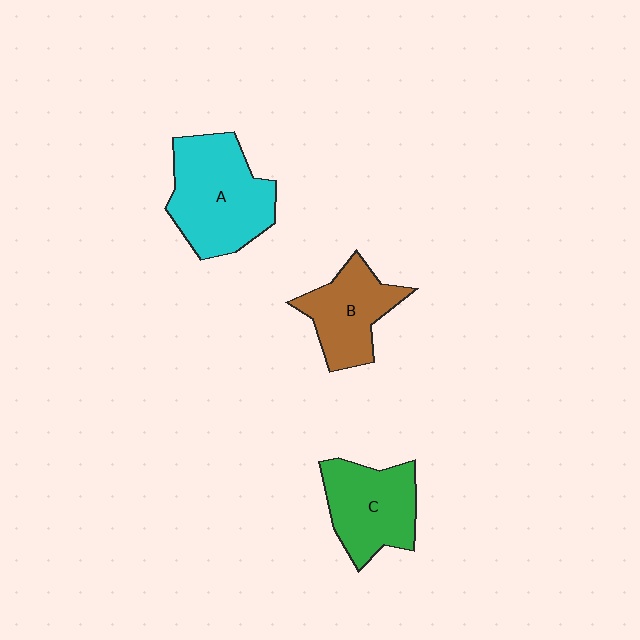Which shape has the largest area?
Shape A (cyan).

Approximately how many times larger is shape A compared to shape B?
Approximately 1.5 times.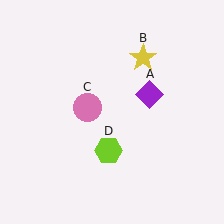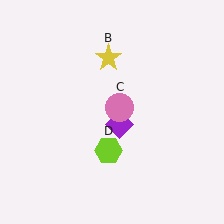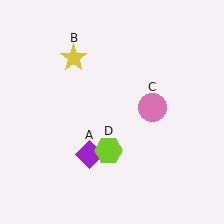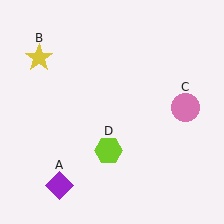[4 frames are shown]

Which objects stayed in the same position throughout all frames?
Lime hexagon (object D) remained stationary.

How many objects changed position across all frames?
3 objects changed position: purple diamond (object A), yellow star (object B), pink circle (object C).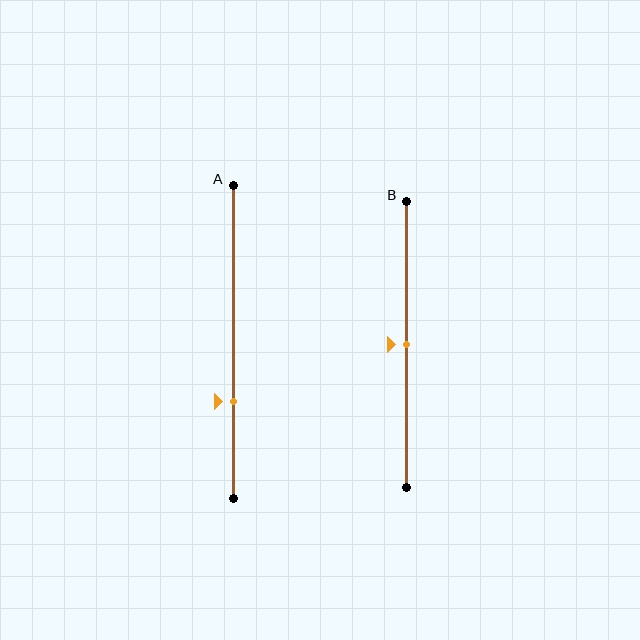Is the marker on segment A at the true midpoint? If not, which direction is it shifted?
No, the marker on segment A is shifted downward by about 19% of the segment length.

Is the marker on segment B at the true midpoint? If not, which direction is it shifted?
Yes, the marker on segment B is at the true midpoint.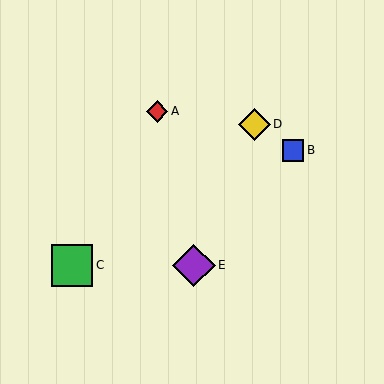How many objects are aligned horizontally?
2 objects (C, E) are aligned horizontally.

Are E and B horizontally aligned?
No, E is at y≈265 and B is at y≈150.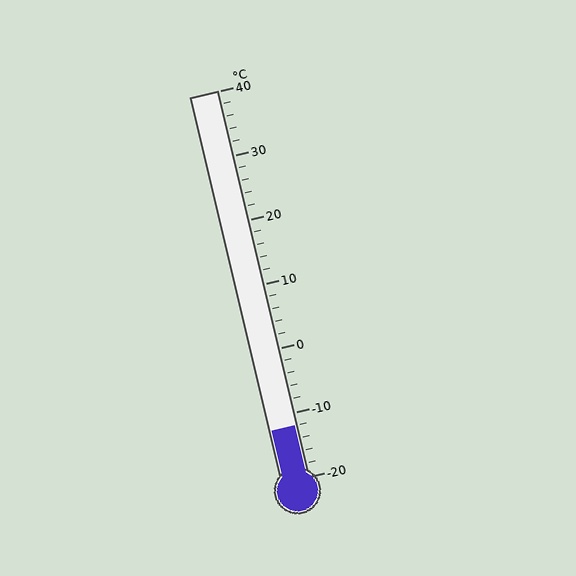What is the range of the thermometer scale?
The thermometer scale ranges from -20°C to 40°C.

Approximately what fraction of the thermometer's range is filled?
The thermometer is filled to approximately 15% of its range.